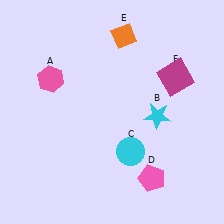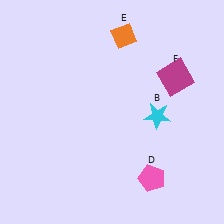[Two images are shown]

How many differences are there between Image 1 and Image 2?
There are 2 differences between the two images.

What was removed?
The pink hexagon (A), the cyan circle (C) were removed in Image 2.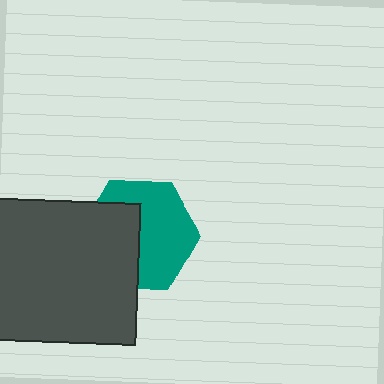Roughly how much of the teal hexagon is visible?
About half of it is visible (roughly 57%).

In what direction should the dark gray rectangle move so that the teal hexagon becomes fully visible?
The dark gray rectangle should move left. That is the shortest direction to clear the overlap and leave the teal hexagon fully visible.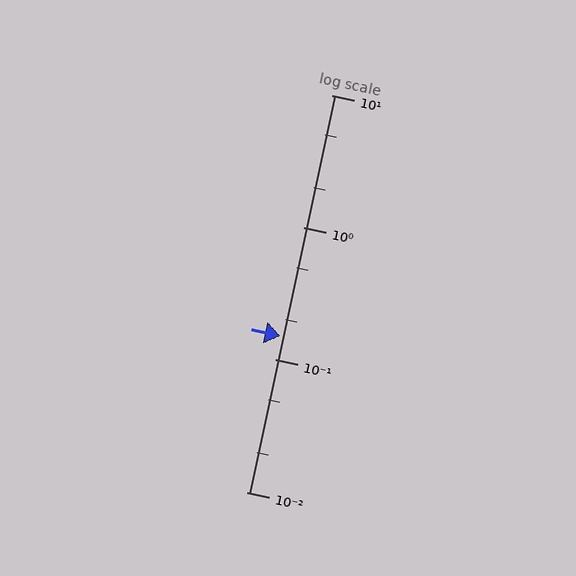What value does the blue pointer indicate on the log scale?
The pointer indicates approximately 0.15.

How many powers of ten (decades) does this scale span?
The scale spans 3 decades, from 0.01 to 10.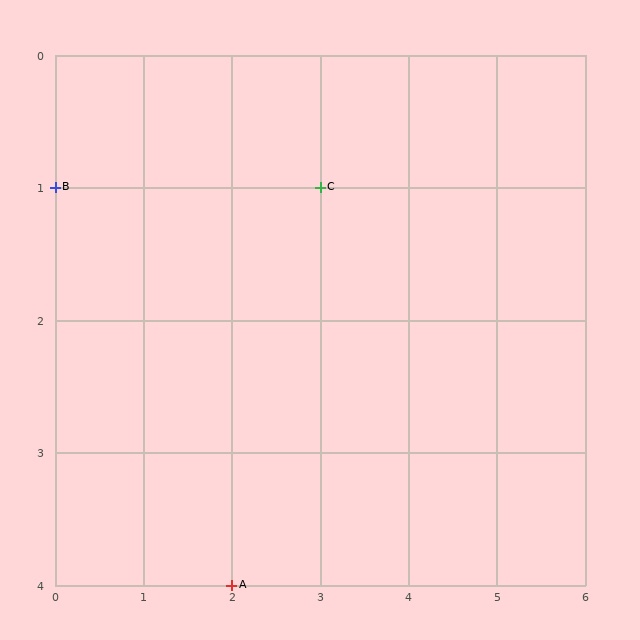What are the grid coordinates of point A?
Point A is at grid coordinates (2, 4).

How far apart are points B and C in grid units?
Points B and C are 3 columns apart.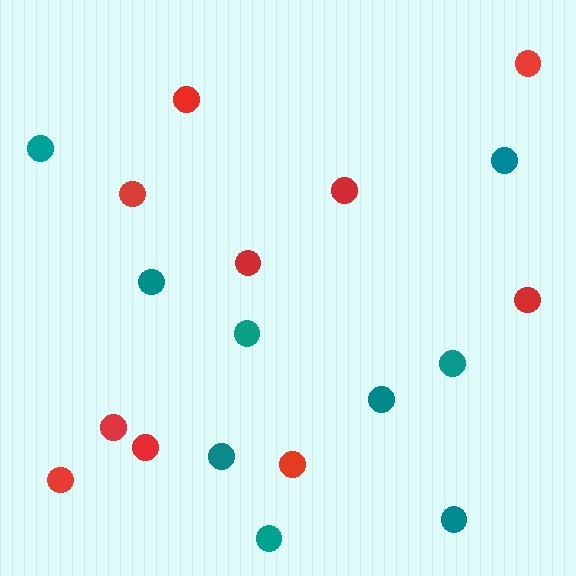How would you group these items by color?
There are 2 groups: one group of red circles (10) and one group of teal circles (9).